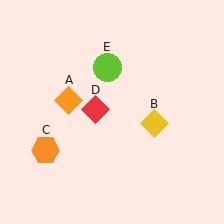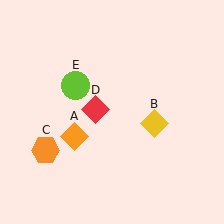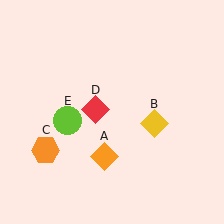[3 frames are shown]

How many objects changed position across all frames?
2 objects changed position: orange diamond (object A), lime circle (object E).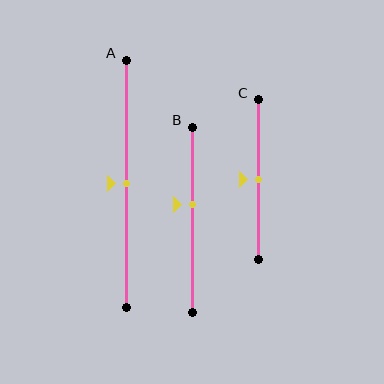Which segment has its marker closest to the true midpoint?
Segment A has its marker closest to the true midpoint.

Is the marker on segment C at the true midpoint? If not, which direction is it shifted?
Yes, the marker on segment C is at the true midpoint.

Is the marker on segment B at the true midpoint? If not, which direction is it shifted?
No, the marker on segment B is shifted upward by about 8% of the segment length.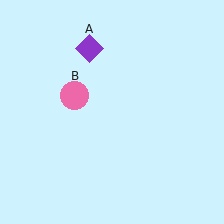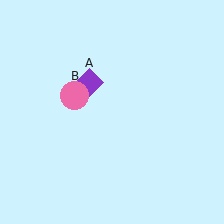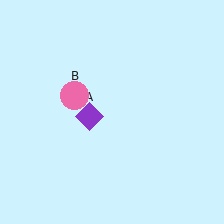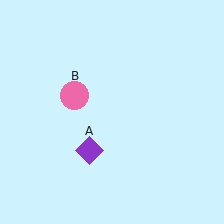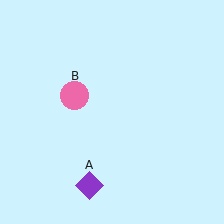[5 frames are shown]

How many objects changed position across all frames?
1 object changed position: purple diamond (object A).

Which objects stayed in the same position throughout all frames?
Pink circle (object B) remained stationary.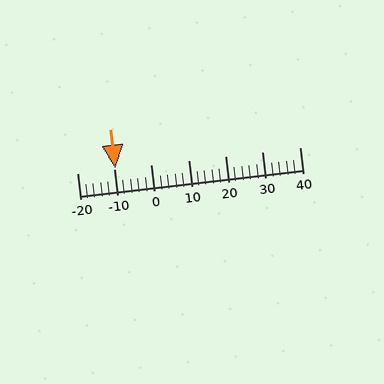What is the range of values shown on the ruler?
The ruler shows values from -20 to 40.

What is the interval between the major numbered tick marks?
The major tick marks are spaced 10 units apart.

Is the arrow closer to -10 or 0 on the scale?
The arrow is closer to -10.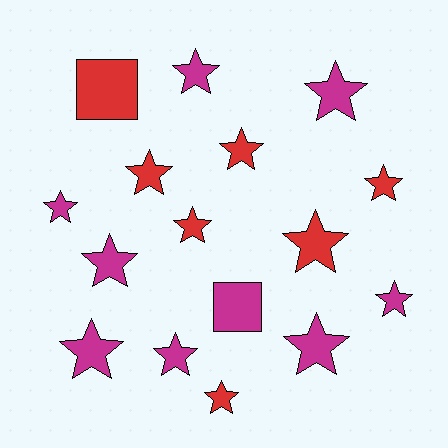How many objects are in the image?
There are 16 objects.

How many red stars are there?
There are 6 red stars.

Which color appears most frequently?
Magenta, with 9 objects.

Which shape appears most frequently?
Star, with 14 objects.